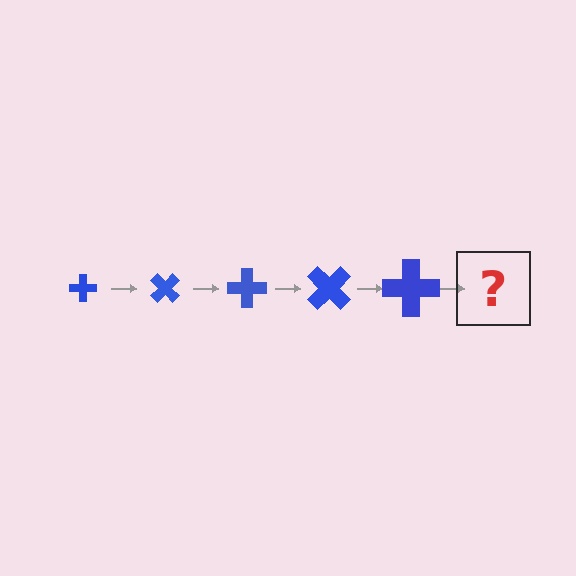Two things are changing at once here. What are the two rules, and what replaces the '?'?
The two rules are that the cross grows larger each step and it rotates 45 degrees each step. The '?' should be a cross, larger than the previous one and rotated 225 degrees from the start.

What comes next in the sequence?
The next element should be a cross, larger than the previous one and rotated 225 degrees from the start.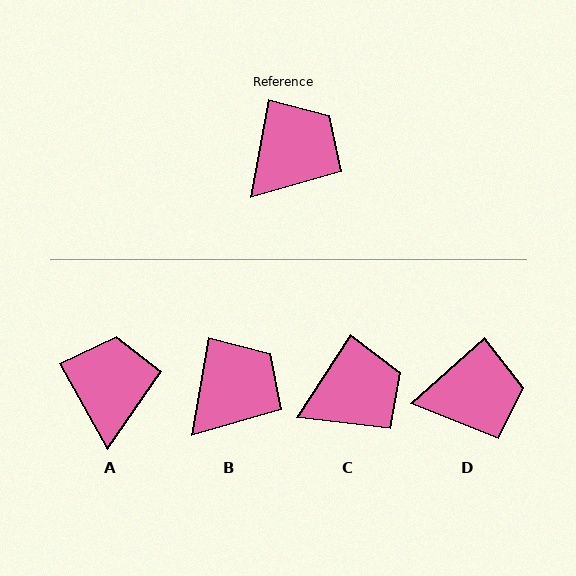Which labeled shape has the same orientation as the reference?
B.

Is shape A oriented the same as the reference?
No, it is off by about 40 degrees.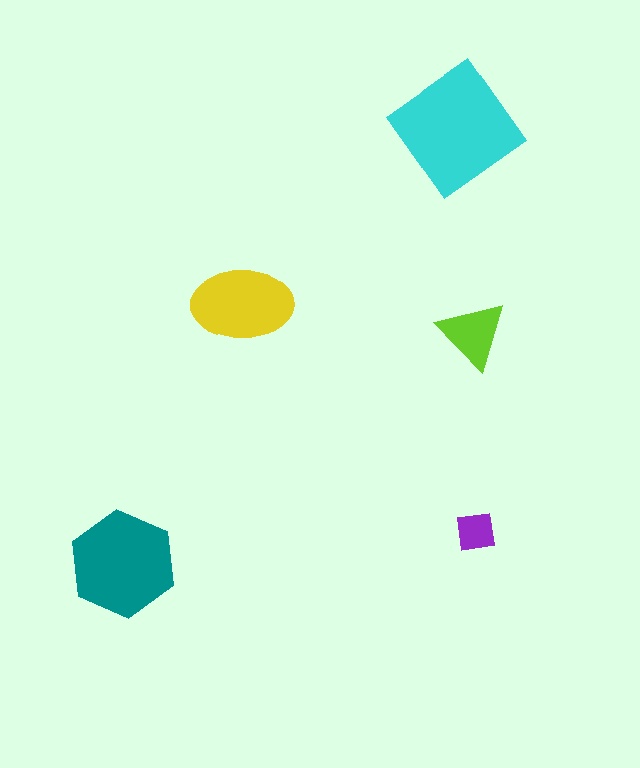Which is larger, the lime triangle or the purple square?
The lime triangle.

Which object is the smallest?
The purple square.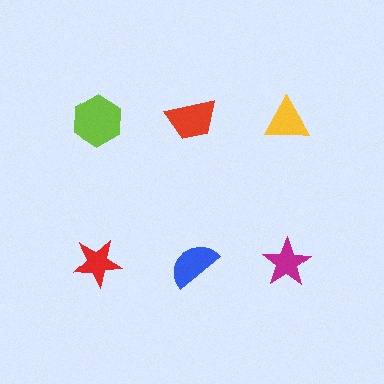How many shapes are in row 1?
3 shapes.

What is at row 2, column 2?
A blue semicircle.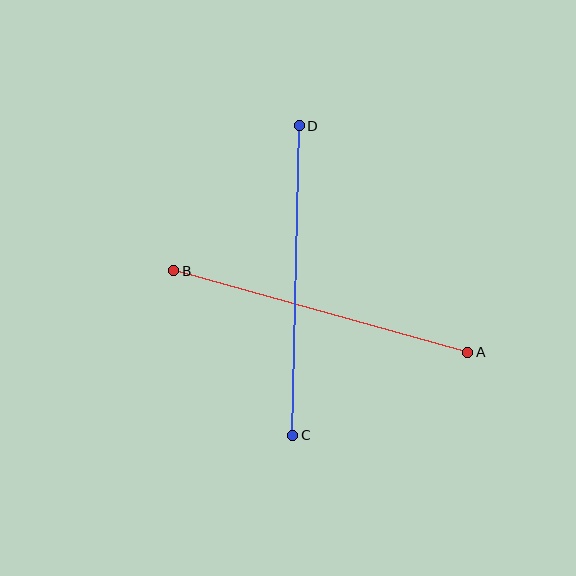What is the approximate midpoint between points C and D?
The midpoint is at approximately (296, 281) pixels.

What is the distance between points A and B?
The distance is approximately 305 pixels.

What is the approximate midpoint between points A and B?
The midpoint is at approximately (321, 311) pixels.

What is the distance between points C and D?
The distance is approximately 310 pixels.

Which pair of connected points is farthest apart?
Points C and D are farthest apart.